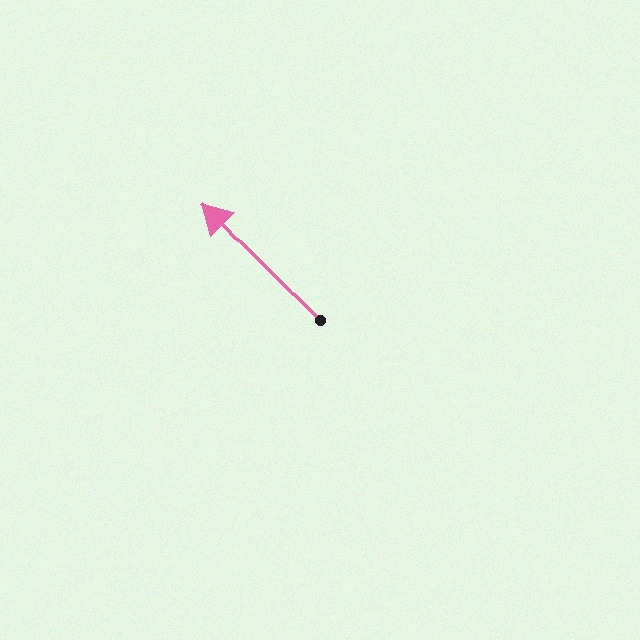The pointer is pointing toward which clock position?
Roughly 11 o'clock.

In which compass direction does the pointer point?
Northwest.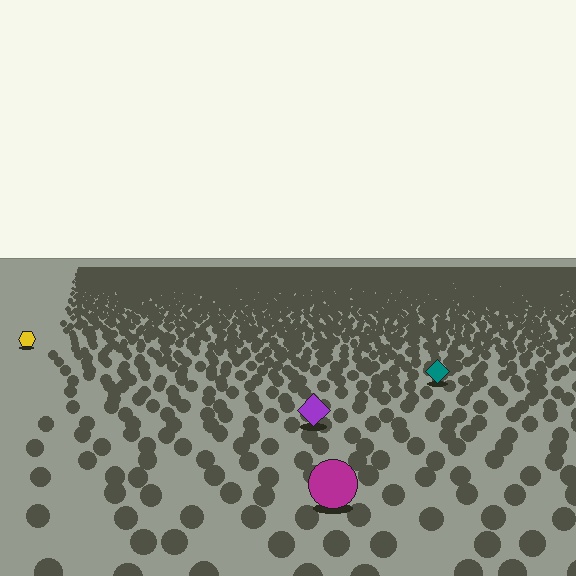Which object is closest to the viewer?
The magenta circle is closest. The texture marks near it are larger and more spread out.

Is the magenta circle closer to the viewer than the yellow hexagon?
Yes. The magenta circle is closer — you can tell from the texture gradient: the ground texture is coarser near it.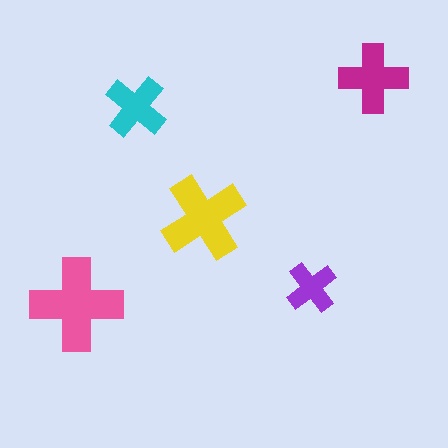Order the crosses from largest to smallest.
the pink one, the yellow one, the magenta one, the cyan one, the purple one.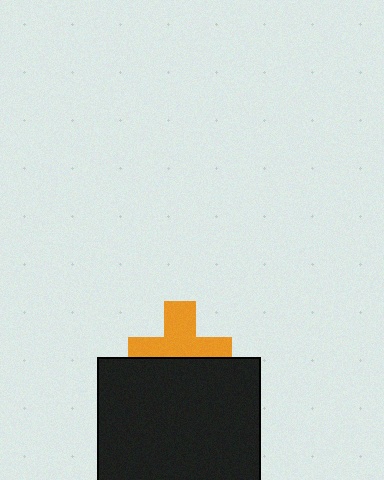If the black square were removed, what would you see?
You would see the complete orange cross.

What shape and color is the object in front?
The object in front is a black square.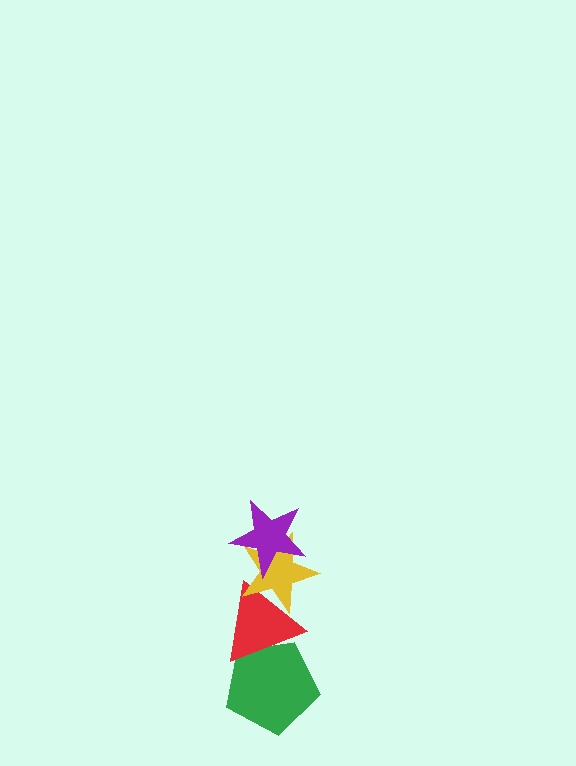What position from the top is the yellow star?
The yellow star is 2nd from the top.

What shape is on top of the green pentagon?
The red triangle is on top of the green pentagon.